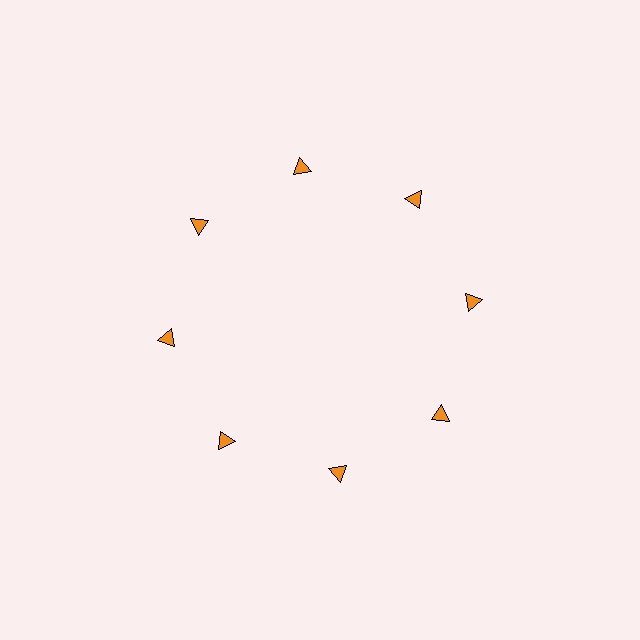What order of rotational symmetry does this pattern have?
This pattern has 8-fold rotational symmetry.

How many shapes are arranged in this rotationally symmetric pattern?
There are 8 shapes, arranged in 8 groups of 1.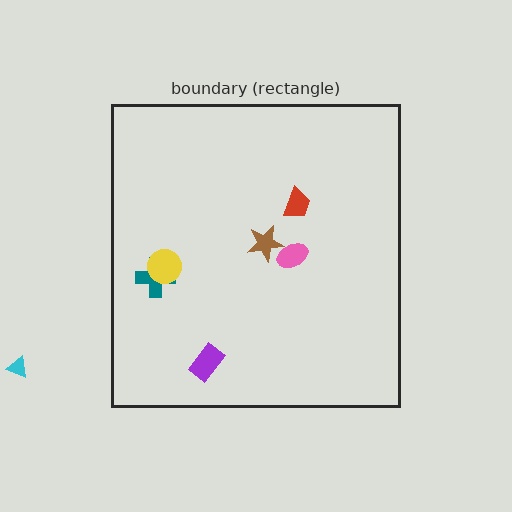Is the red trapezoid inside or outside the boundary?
Inside.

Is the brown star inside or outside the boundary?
Inside.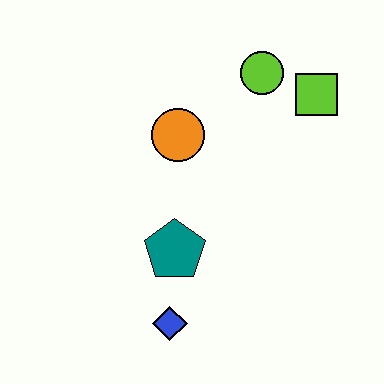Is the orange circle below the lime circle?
Yes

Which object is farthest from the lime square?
The blue diamond is farthest from the lime square.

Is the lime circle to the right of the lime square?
No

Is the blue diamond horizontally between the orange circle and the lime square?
No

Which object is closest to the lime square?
The lime circle is closest to the lime square.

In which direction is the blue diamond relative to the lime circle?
The blue diamond is below the lime circle.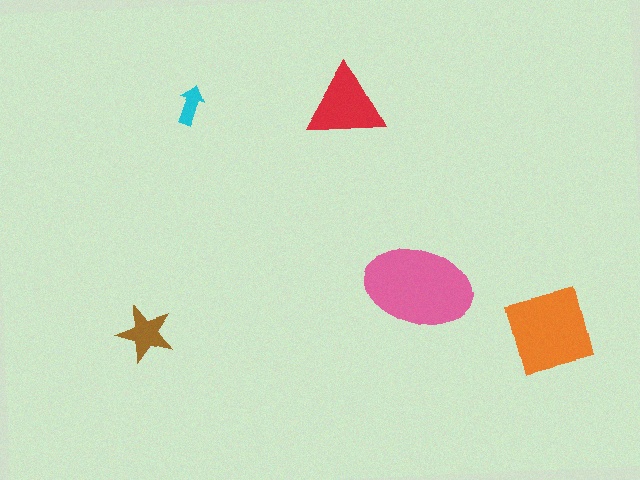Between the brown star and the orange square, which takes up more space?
The orange square.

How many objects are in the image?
There are 5 objects in the image.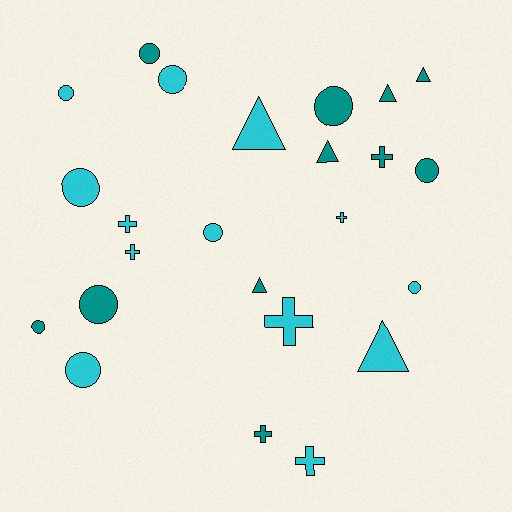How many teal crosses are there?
There are 2 teal crosses.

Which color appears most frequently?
Cyan, with 13 objects.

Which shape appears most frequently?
Circle, with 11 objects.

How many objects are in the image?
There are 24 objects.